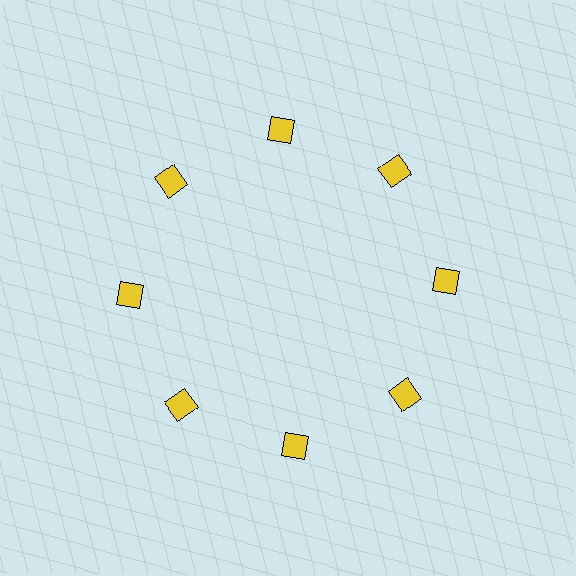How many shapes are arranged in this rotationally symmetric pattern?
There are 8 shapes, arranged in 8 groups of 1.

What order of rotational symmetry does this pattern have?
This pattern has 8-fold rotational symmetry.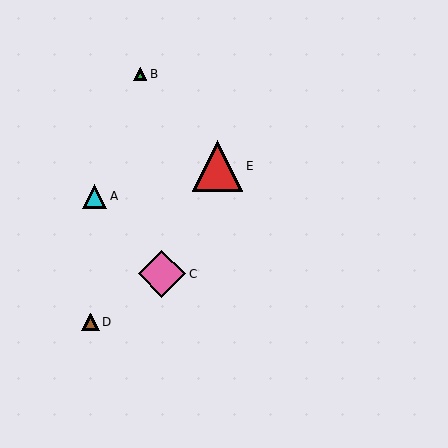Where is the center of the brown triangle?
The center of the brown triangle is at (91, 322).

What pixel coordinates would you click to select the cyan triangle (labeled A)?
Click at (95, 196) to select the cyan triangle A.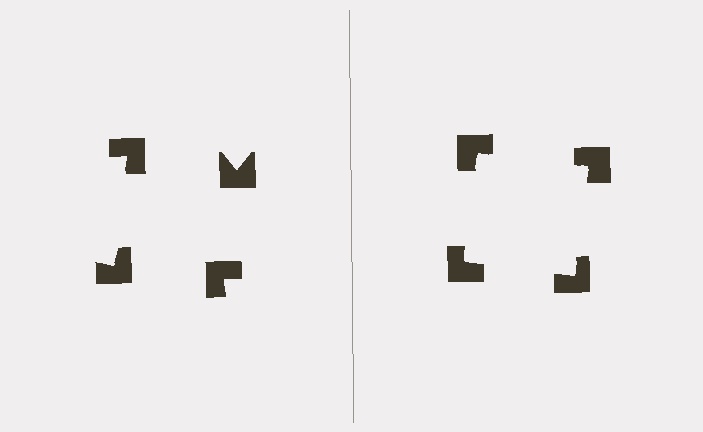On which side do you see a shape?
An illusory square appears on the right side. On the left side the wedge cuts are rotated, so no coherent shape forms.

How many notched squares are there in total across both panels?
8 — 4 on each side.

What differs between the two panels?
The notched squares are positioned identically on both sides; only the wedge orientations differ. On the right they align to a square; on the left they are misaligned.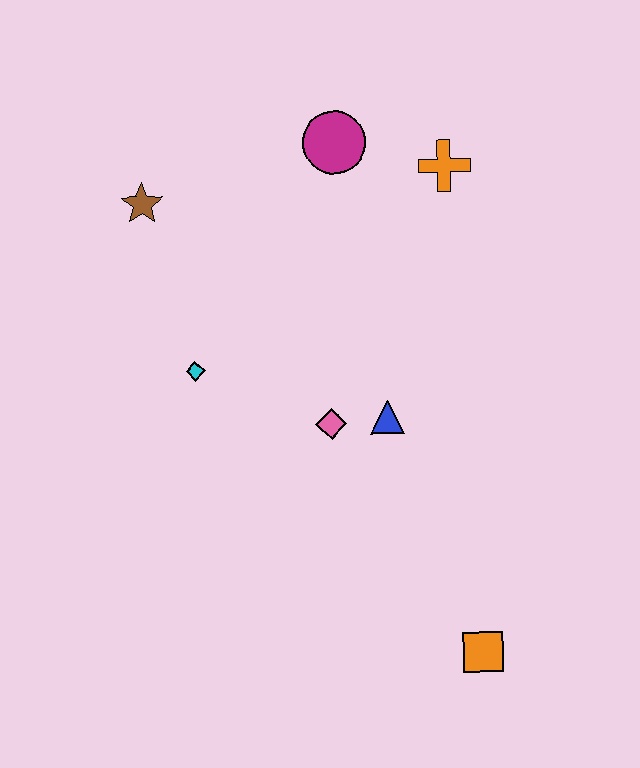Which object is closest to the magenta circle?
The orange cross is closest to the magenta circle.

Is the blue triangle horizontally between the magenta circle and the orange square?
Yes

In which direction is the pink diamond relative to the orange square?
The pink diamond is above the orange square.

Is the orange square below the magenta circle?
Yes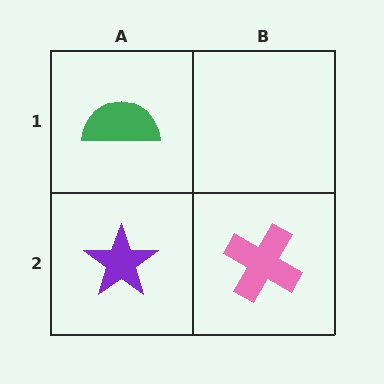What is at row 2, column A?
A purple star.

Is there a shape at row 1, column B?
No, that cell is empty.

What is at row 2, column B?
A pink cross.